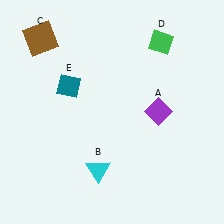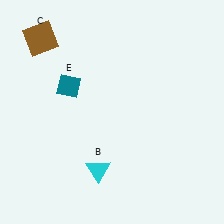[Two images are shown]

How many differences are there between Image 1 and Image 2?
There are 2 differences between the two images.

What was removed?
The green diamond (D), the purple diamond (A) were removed in Image 2.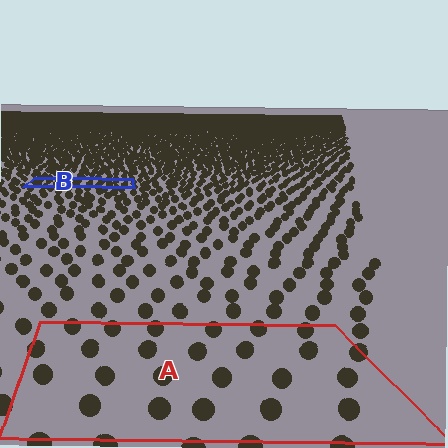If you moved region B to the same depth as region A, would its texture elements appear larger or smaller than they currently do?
They would appear larger. At a closer depth, the same texture elements are projected at a bigger on-screen size.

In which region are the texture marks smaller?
The texture marks are smaller in region B, because it is farther away.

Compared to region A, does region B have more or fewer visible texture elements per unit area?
Region B has more texture elements per unit area — they are packed more densely because it is farther away.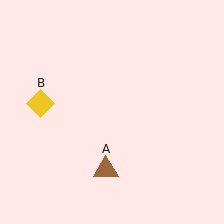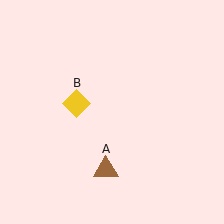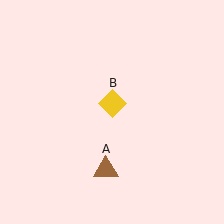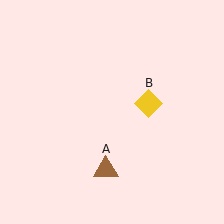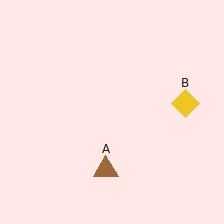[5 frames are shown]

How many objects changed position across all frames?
1 object changed position: yellow diamond (object B).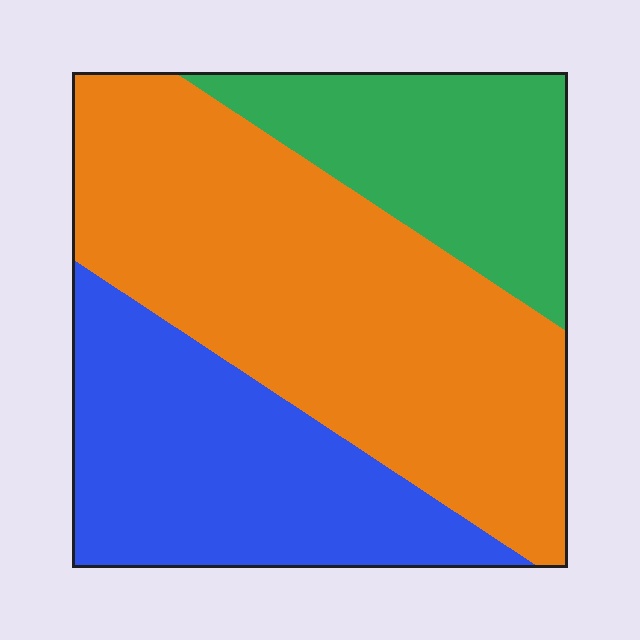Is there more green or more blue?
Blue.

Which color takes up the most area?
Orange, at roughly 50%.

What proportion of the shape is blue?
Blue covers about 30% of the shape.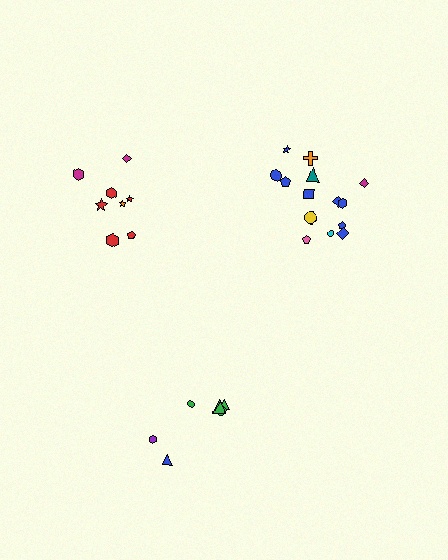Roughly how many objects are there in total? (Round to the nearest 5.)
Roughly 30 objects in total.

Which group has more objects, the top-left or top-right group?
The top-right group.